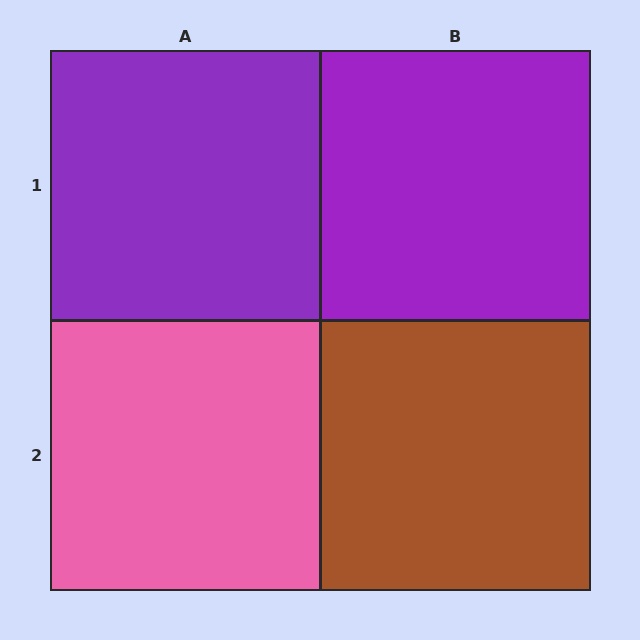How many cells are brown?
1 cell is brown.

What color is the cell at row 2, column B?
Brown.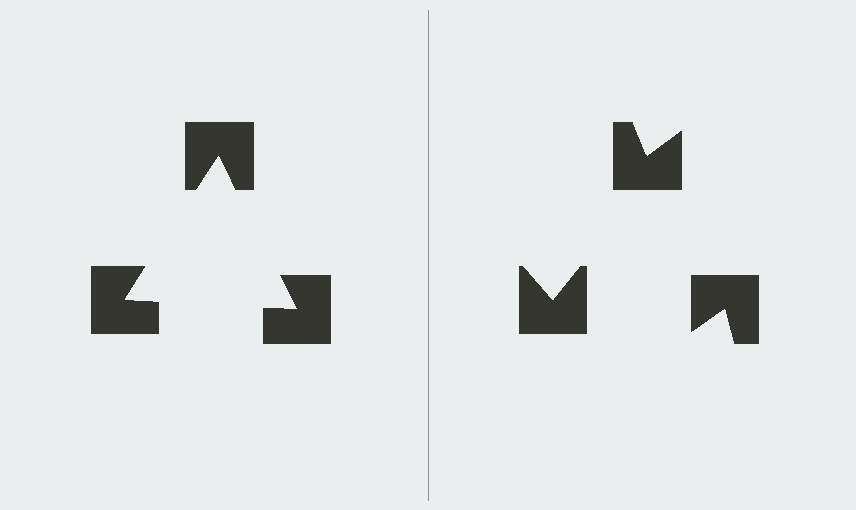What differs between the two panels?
The notched squares are positioned identically on both sides; only the wedge orientations differ. On the left they align to a triangle; on the right they are misaligned.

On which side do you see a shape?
An illusory triangle appears on the left side. On the right side the wedge cuts are rotated, so no coherent shape forms.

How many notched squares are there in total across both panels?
6 — 3 on each side.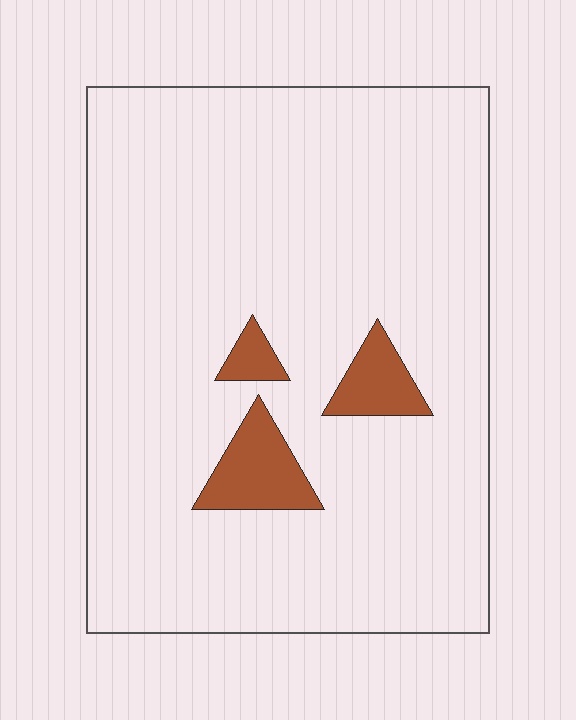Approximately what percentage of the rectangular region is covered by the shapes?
Approximately 5%.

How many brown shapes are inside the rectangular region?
3.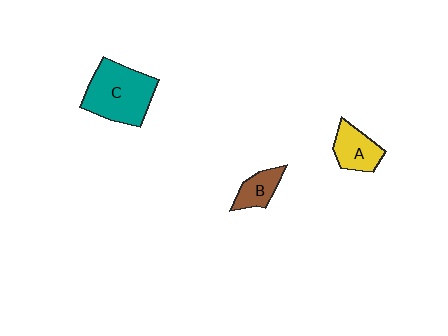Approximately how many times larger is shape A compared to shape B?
Approximately 1.3 times.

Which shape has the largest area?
Shape C (teal).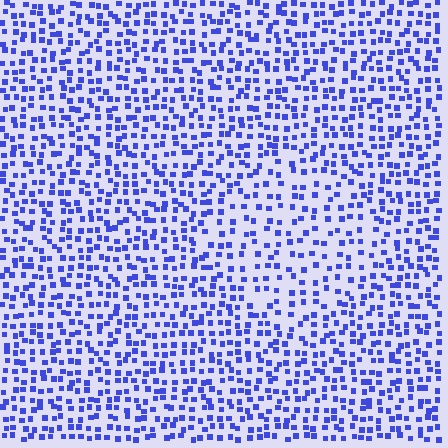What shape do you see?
I see a diamond.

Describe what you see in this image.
The image contains small blue elements arranged at two different densities. A diamond-shaped region is visible where the elements are less densely packed than the surrounding area.